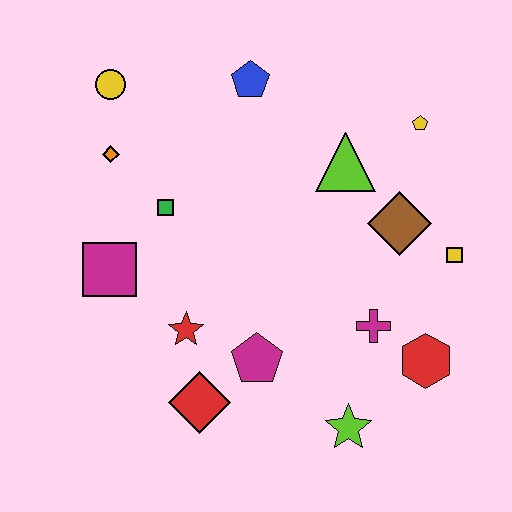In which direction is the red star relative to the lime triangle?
The red star is below the lime triangle.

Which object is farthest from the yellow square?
The yellow circle is farthest from the yellow square.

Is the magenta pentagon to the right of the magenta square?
Yes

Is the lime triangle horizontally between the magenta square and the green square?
No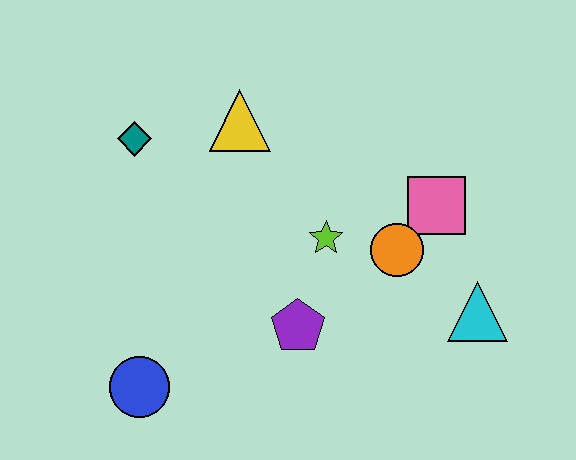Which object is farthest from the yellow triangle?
The cyan triangle is farthest from the yellow triangle.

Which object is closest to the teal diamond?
The yellow triangle is closest to the teal diamond.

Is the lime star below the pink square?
Yes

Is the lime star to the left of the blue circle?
No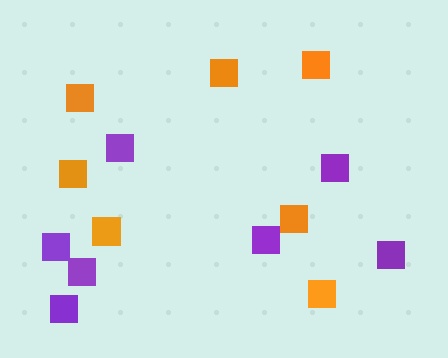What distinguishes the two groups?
There are 2 groups: one group of orange squares (7) and one group of purple squares (7).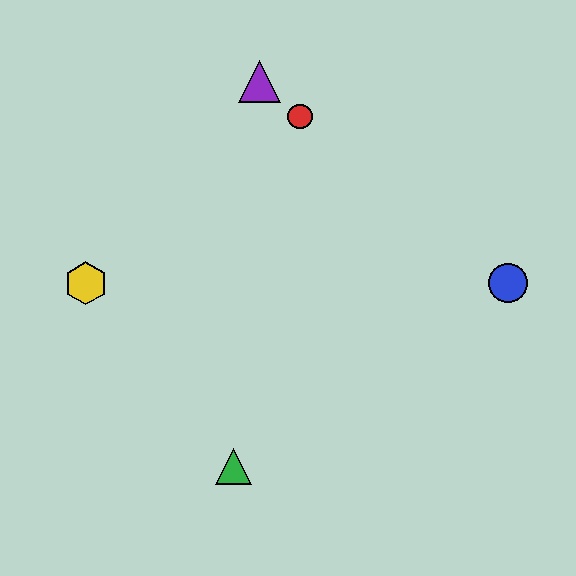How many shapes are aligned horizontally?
2 shapes (the blue circle, the yellow hexagon) are aligned horizontally.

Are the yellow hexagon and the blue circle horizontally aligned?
Yes, both are at y≈283.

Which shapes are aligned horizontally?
The blue circle, the yellow hexagon are aligned horizontally.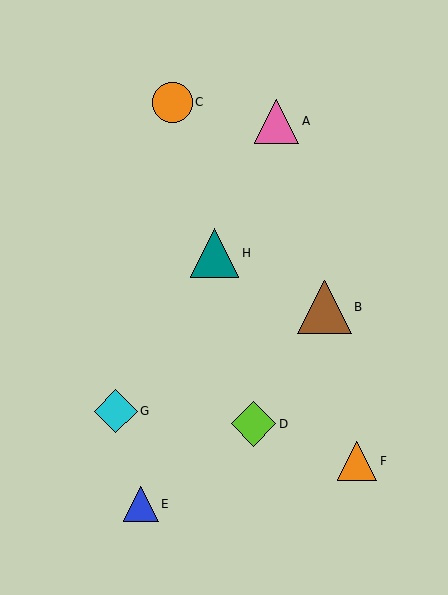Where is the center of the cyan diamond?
The center of the cyan diamond is at (116, 411).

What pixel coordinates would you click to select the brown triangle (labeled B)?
Click at (325, 307) to select the brown triangle B.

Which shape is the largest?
The brown triangle (labeled B) is the largest.